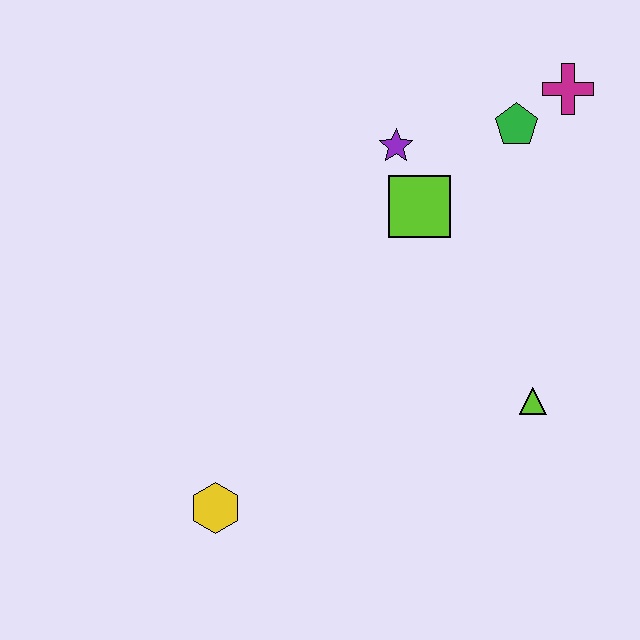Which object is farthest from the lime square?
The yellow hexagon is farthest from the lime square.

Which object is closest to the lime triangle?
The lime square is closest to the lime triangle.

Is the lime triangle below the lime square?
Yes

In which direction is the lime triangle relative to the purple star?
The lime triangle is below the purple star.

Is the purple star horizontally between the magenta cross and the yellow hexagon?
Yes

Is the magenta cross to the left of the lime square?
No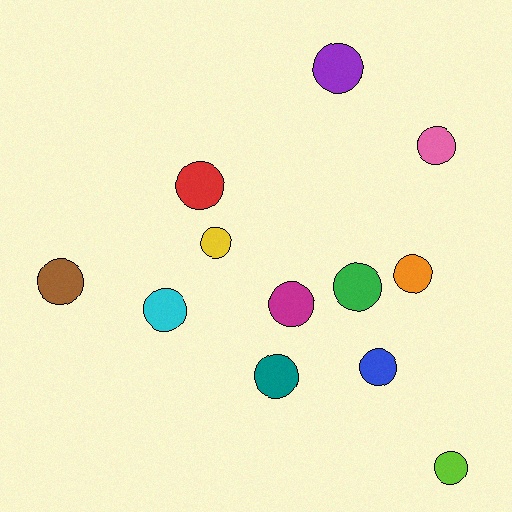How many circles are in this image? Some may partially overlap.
There are 12 circles.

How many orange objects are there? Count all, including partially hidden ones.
There is 1 orange object.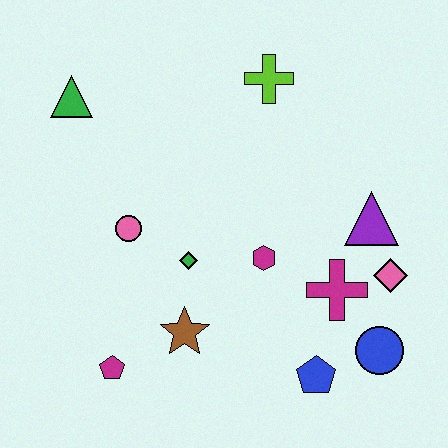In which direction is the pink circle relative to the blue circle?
The pink circle is to the left of the blue circle.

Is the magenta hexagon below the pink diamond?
No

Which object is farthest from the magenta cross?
The green triangle is farthest from the magenta cross.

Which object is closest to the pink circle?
The green diamond is closest to the pink circle.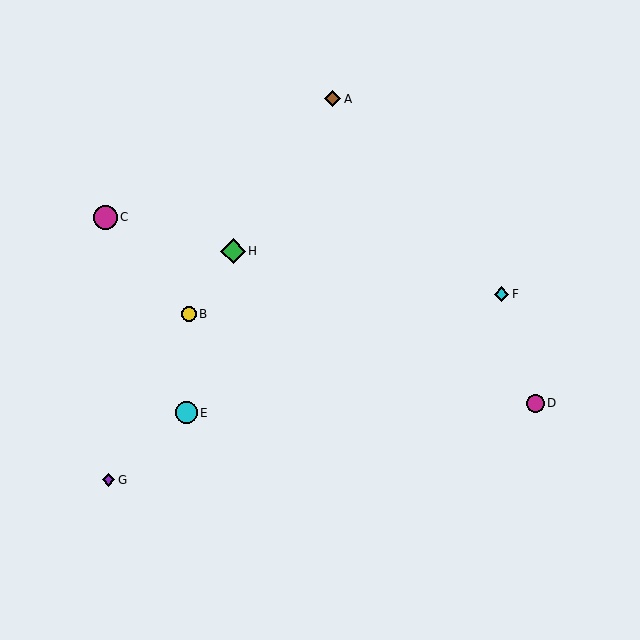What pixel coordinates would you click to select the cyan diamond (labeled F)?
Click at (502, 294) to select the cyan diamond F.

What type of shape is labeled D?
Shape D is a magenta circle.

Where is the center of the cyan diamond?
The center of the cyan diamond is at (502, 294).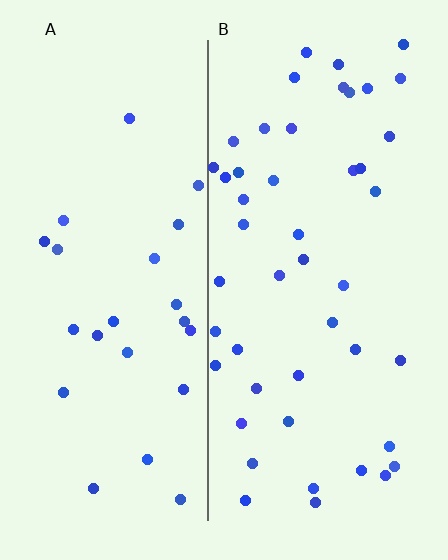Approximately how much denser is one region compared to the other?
Approximately 1.9× — region B over region A.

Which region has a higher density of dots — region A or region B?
B (the right).